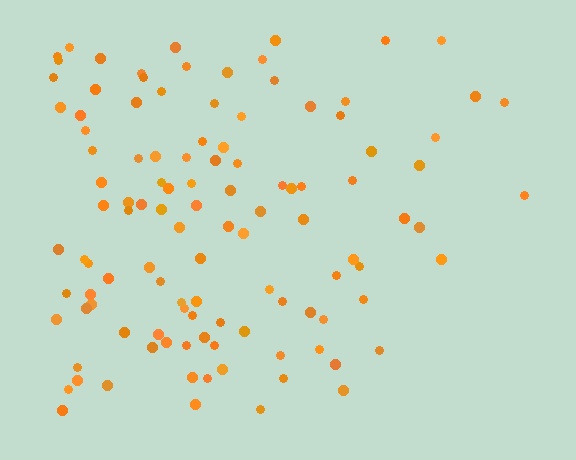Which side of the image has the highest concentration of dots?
The left.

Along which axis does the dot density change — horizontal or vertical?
Horizontal.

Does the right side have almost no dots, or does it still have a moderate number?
Still a moderate number, just noticeably fewer than the left.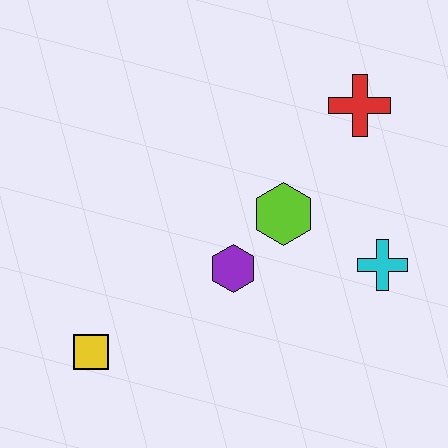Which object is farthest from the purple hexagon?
The red cross is farthest from the purple hexagon.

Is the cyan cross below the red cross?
Yes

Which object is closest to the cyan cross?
The lime hexagon is closest to the cyan cross.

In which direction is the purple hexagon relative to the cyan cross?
The purple hexagon is to the left of the cyan cross.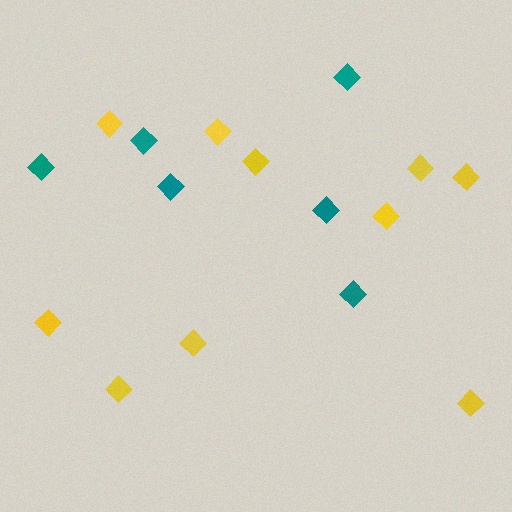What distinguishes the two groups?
There are 2 groups: one group of yellow diamonds (10) and one group of teal diamonds (6).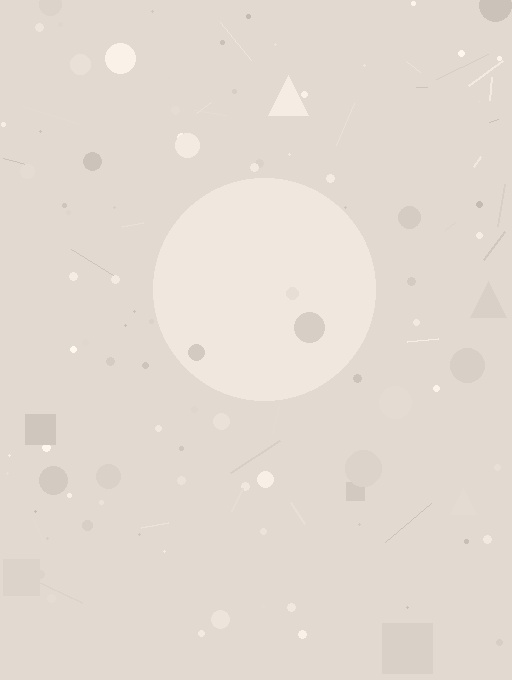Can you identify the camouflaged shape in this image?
The camouflaged shape is a circle.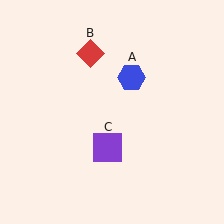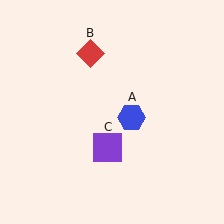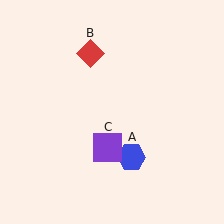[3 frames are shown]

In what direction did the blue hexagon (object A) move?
The blue hexagon (object A) moved down.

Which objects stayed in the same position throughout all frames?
Red diamond (object B) and purple square (object C) remained stationary.